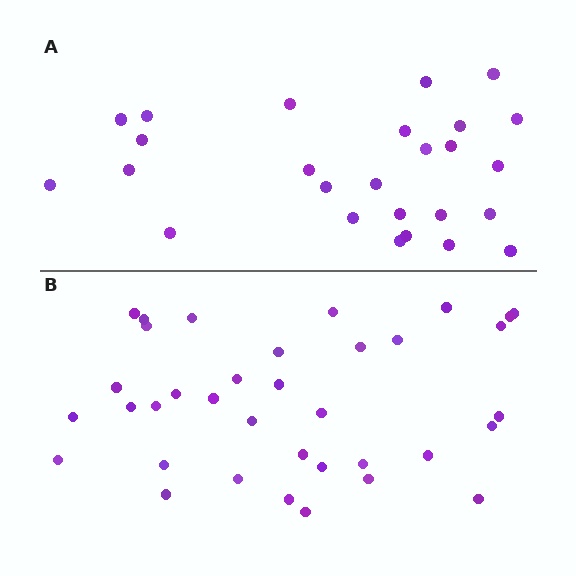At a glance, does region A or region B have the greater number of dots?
Region B (the bottom region) has more dots.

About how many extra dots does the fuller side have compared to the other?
Region B has roughly 10 or so more dots than region A.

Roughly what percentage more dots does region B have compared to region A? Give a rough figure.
About 40% more.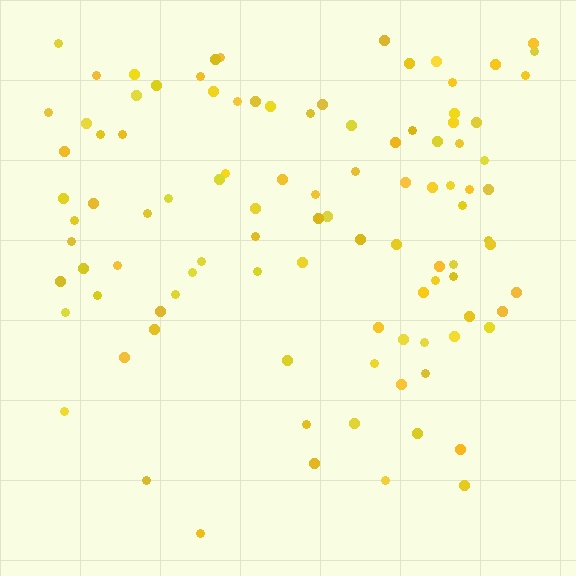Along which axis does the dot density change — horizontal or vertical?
Vertical.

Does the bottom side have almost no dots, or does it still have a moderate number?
Still a moderate number, just noticeably fewer than the top.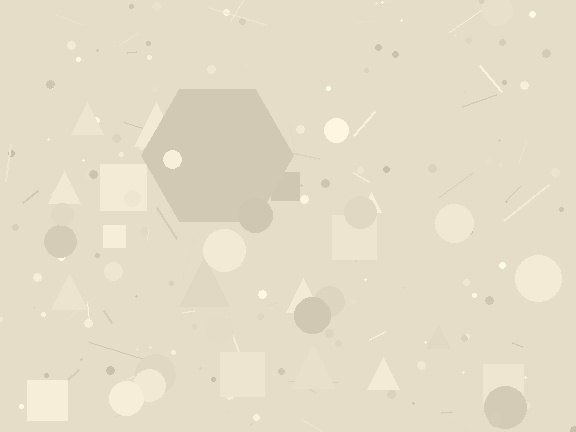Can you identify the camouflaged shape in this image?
The camouflaged shape is a hexagon.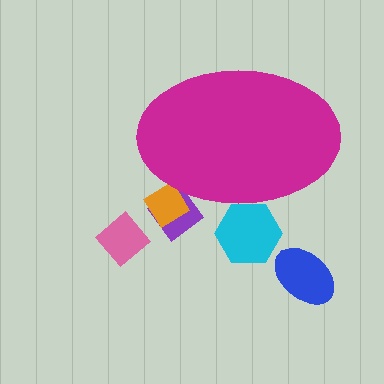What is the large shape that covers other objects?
A magenta ellipse.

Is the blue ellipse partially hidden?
No, the blue ellipse is fully visible.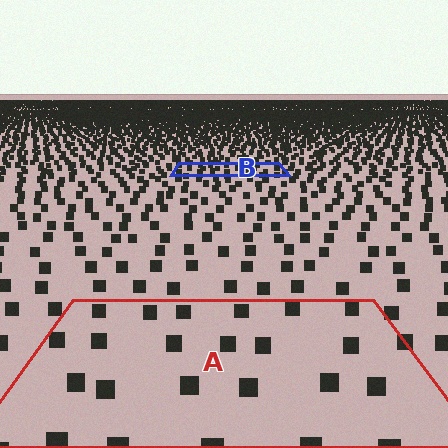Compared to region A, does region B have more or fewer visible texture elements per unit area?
Region B has more texture elements per unit area — they are packed more densely because it is farther away.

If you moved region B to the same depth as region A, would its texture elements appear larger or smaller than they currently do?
They would appear larger. At a closer depth, the same texture elements are projected at a bigger on-screen size.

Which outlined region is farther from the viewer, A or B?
Region B is farther from the viewer — the texture elements inside it appear smaller and more densely packed.